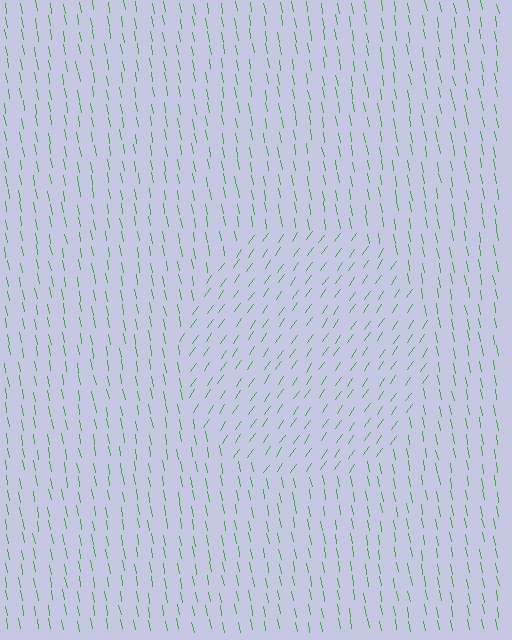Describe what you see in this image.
The image is filled with small green line segments. A circle region in the image has lines oriented differently from the surrounding lines, creating a visible texture boundary.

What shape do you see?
I see a circle.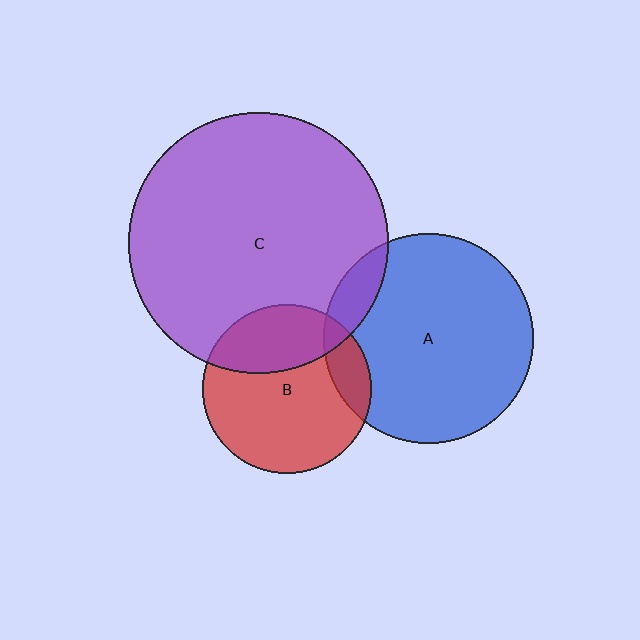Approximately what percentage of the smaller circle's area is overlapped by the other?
Approximately 30%.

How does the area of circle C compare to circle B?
Approximately 2.4 times.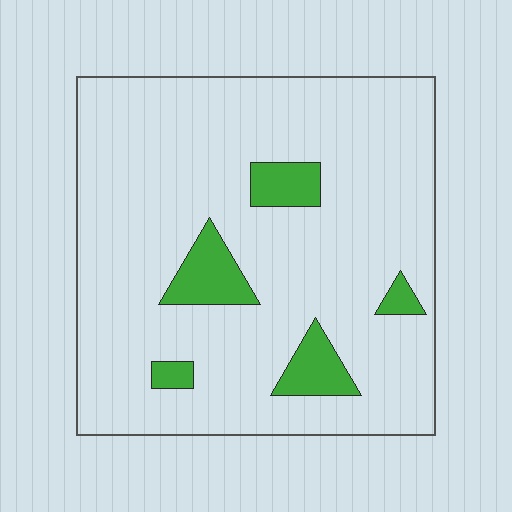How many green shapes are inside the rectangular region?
5.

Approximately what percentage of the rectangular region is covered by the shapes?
Approximately 10%.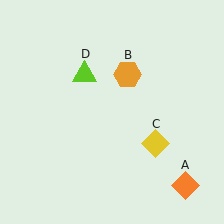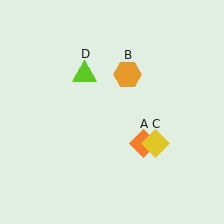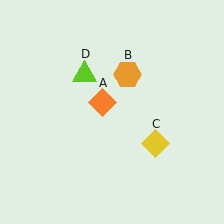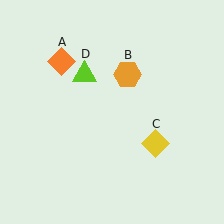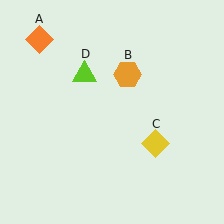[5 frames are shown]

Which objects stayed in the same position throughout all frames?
Orange hexagon (object B) and yellow diamond (object C) and lime triangle (object D) remained stationary.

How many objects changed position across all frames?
1 object changed position: orange diamond (object A).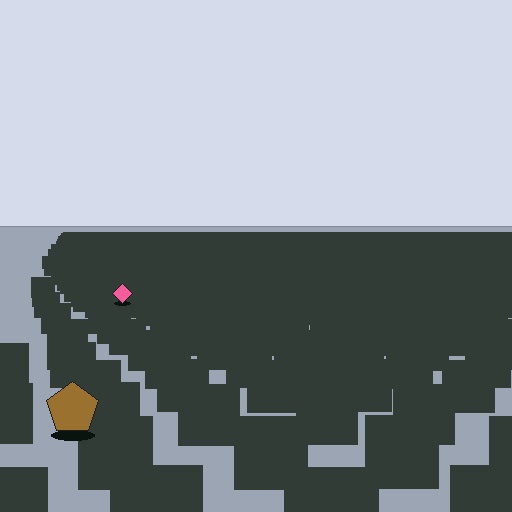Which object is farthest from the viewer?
The pink diamond is farthest from the viewer. It appears smaller and the ground texture around it is denser.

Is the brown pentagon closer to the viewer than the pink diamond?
Yes. The brown pentagon is closer — you can tell from the texture gradient: the ground texture is coarser near it.